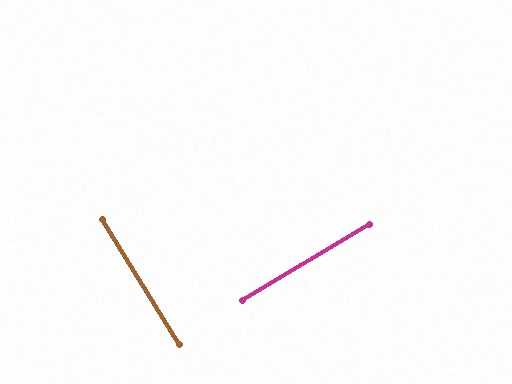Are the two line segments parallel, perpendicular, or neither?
Perpendicular — they meet at approximately 89°.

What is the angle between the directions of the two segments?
Approximately 89 degrees.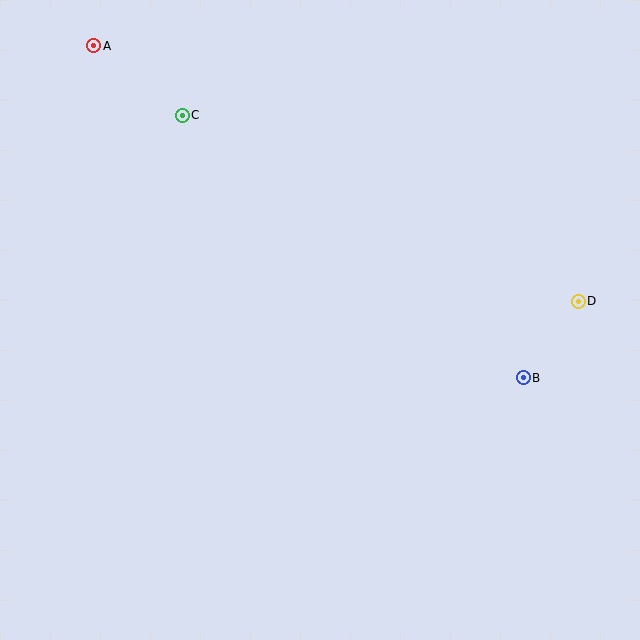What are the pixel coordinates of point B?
Point B is at (523, 378).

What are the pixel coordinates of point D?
Point D is at (578, 301).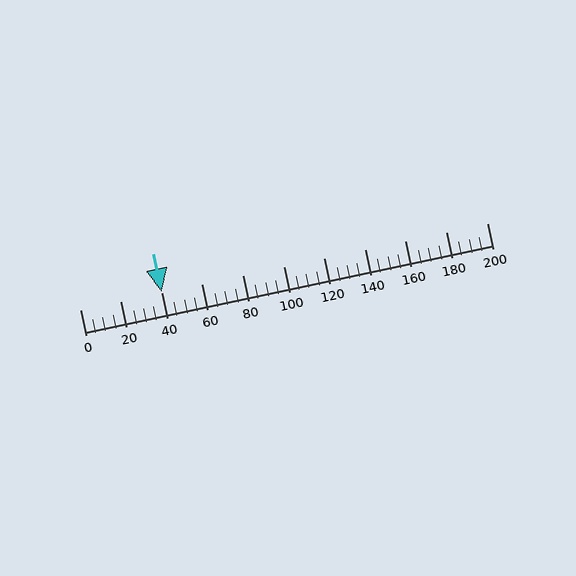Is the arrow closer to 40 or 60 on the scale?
The arrow is closer to 40.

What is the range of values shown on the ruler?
The ruler shows values from 0 to 200.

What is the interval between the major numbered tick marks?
The major tick marks are spaced 20 units apart.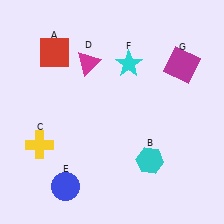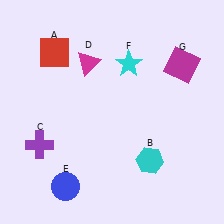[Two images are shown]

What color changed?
The cross (C) changed from yellow in Image 1 to purple in Image 2.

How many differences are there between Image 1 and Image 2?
There is 1 difference between the two images.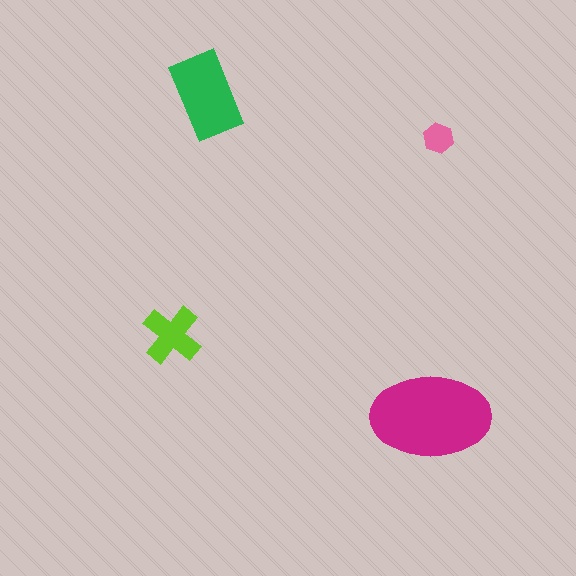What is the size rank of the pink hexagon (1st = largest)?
4th.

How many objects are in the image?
There are 4 objects in the image.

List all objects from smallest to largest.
The pink hexagon, the lime cross, the green rectangle, the magenta ellipse.